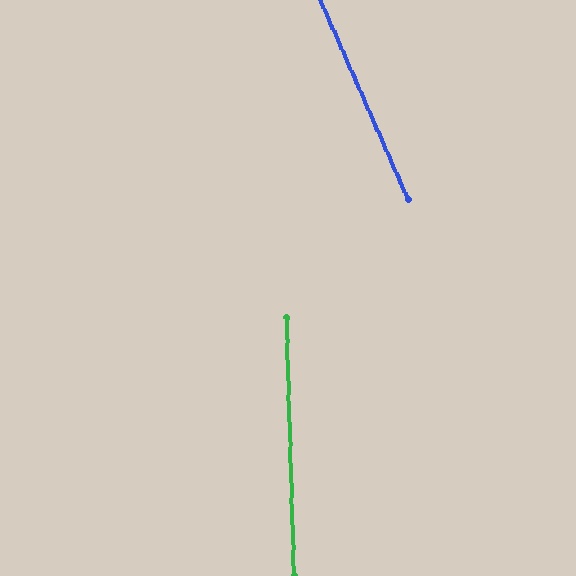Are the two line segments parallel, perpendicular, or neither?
Neither parallel nor perpendicular — they differ by about 22°.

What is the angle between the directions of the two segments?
Approximately 22 degrees.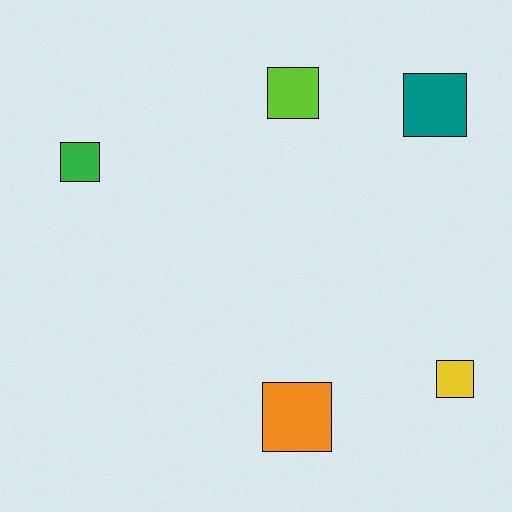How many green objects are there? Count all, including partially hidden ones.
There is 1 green object.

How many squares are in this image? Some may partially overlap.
There are 5 squares.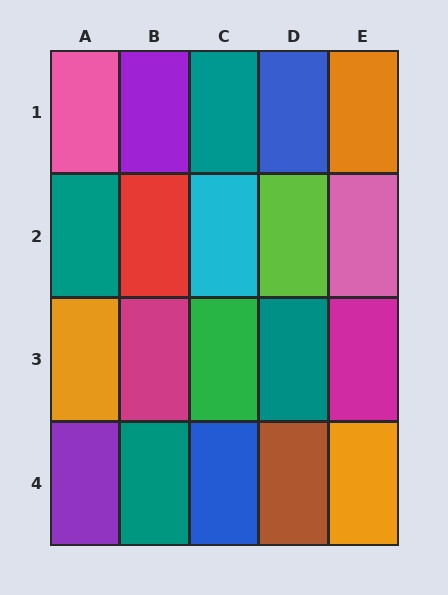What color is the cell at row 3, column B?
Magenta.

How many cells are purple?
2 cells are purple.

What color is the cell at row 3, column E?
Magenta.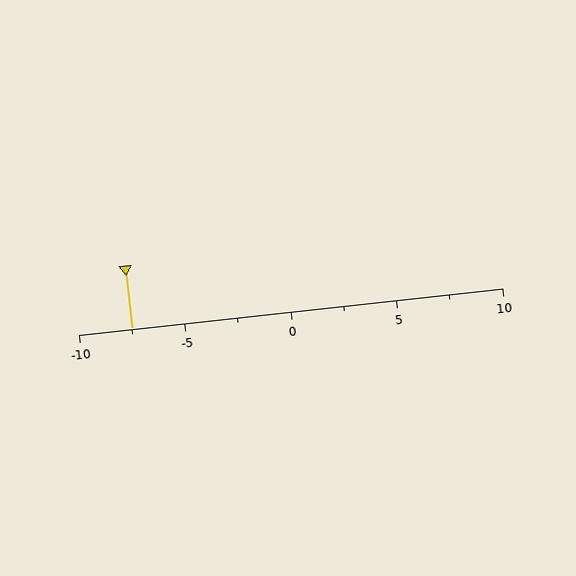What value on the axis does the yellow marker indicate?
The marker indicates approximately -7.5.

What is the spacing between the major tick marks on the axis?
The major ticks are spaced 5 apart.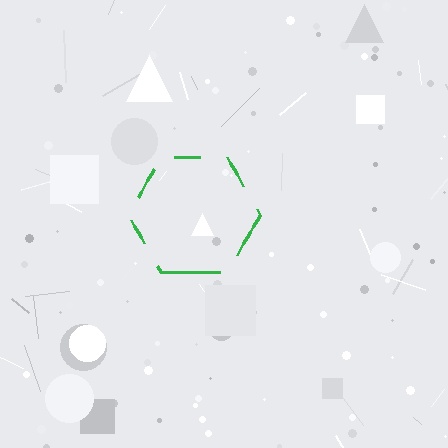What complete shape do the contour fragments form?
The contour fragments form a hexagon.